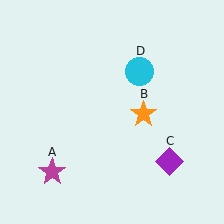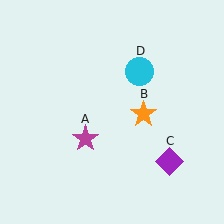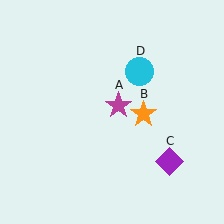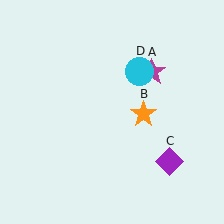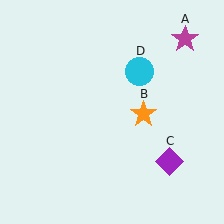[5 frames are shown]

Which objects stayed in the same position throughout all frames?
Orange star (object B) and purple diamond (object C) and cyan circle (object D) remained stationary.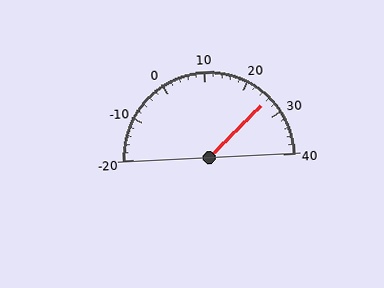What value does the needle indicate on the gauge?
The needle indicates approximately 26.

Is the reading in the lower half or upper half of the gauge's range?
The reading is in the upper half of the range (-20 to 40).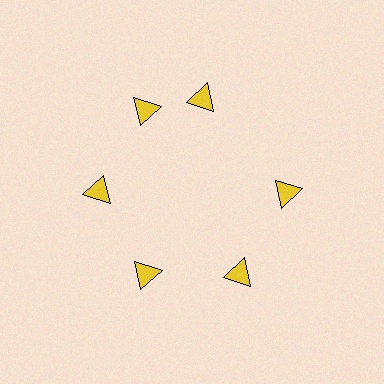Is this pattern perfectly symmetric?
No. The 6 yellow triangles are arranged in a ring, but one element near the 1 o'clock position is rotated out of alignment along the ring, breaking the 6-fold rotational symmetry.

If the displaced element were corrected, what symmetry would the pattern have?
It would have 6-fold rotational symmetry — the pattern would map onto itself every 60 degrees.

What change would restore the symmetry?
The symmetry would be restored by rotating it back into even spacing with its neighbors so that all 6 triangles sit at equal angles and equal distance from the center.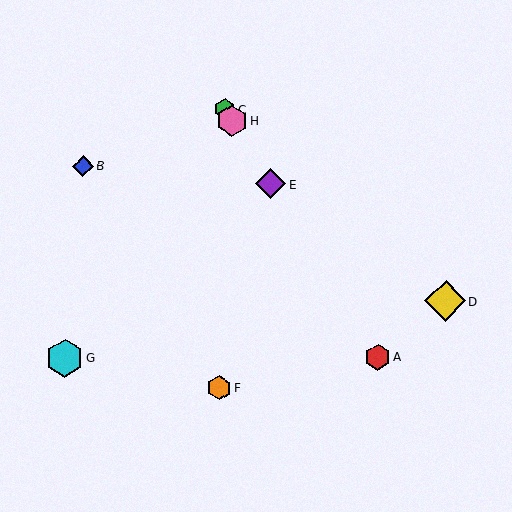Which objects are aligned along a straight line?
Objects A, C, E, H are aligned along a straight line.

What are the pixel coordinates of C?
Object C is at (225, 109).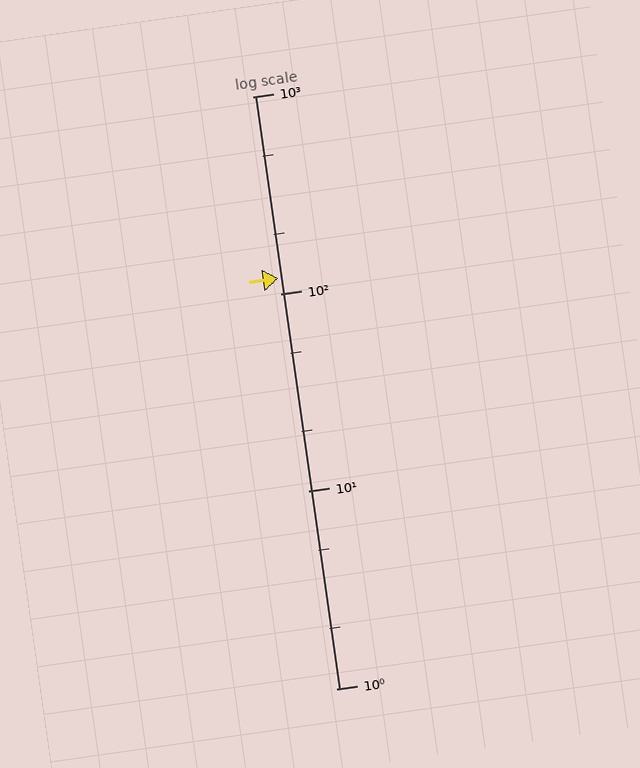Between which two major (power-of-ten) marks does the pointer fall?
The pointer is between 100 and 1000.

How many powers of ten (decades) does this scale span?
The scale spans 3 decades, from 1 to 1000.